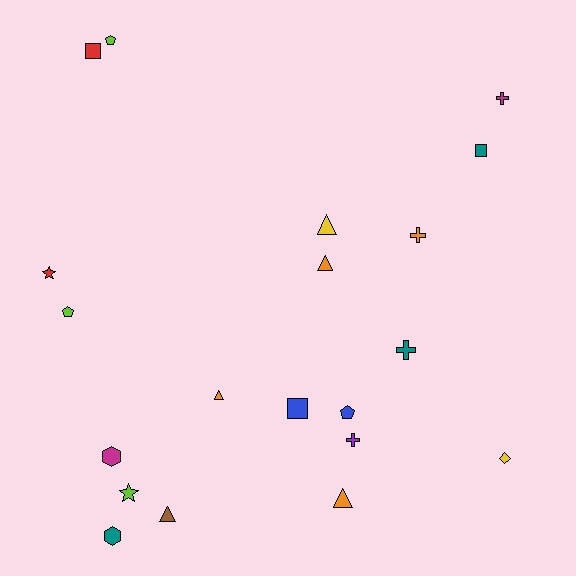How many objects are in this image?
There are 20 objects.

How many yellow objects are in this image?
There are 2 yellow objects.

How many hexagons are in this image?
There are 2 hexagons.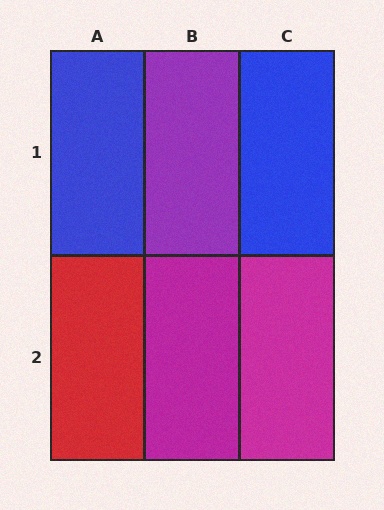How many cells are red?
1 cell is red.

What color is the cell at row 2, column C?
Magenta.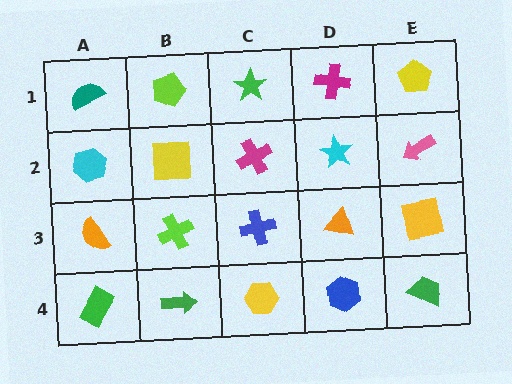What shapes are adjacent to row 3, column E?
A pink arrow (row 2, column E), a green trapezoid (row 4, column E), an orange triangle (row 3, column D).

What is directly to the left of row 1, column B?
A teal semicircle.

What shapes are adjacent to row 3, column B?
A yellow square (row 2, column B), a green arrow (row 4, column B), an orange semicircle (row 3, column A), a blue cross (row 3, column C).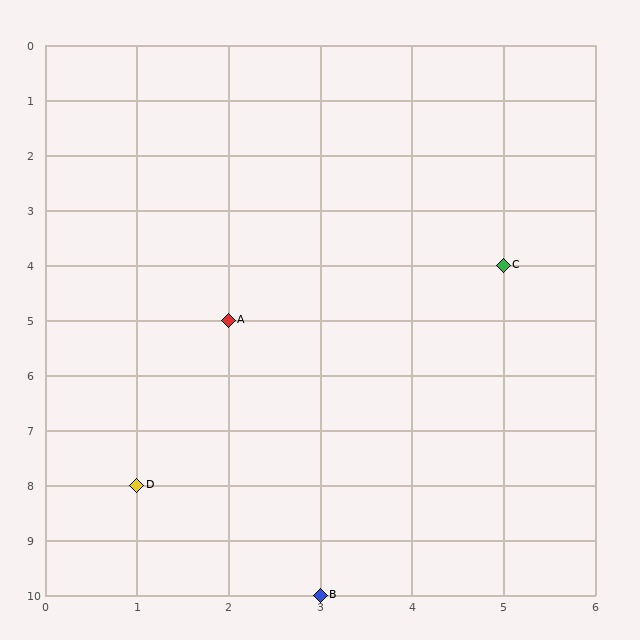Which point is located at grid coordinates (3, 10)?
Point B is at (3, 10).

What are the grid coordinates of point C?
Point C is at grid coordinates (5, 4).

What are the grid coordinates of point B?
Point B is at grid coordinates (3, 10).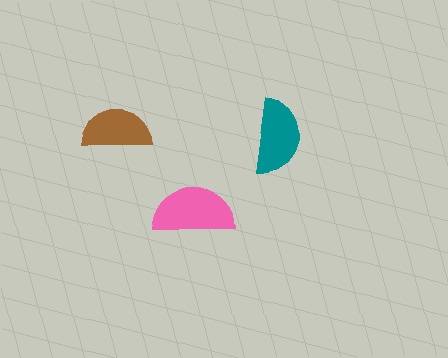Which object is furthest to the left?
The brown semicircle is leftmost.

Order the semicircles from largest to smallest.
the pink one, the teal one, the brown one.